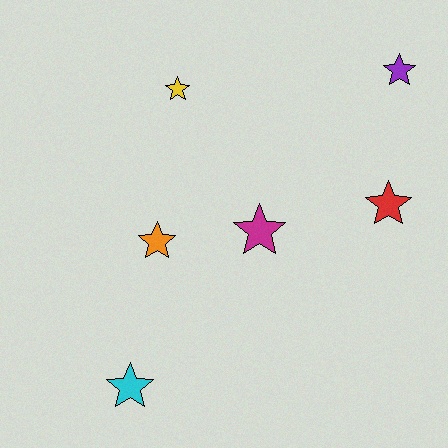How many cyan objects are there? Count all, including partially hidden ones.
There is 1 cyan object.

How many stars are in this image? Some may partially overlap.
There are 6 stars.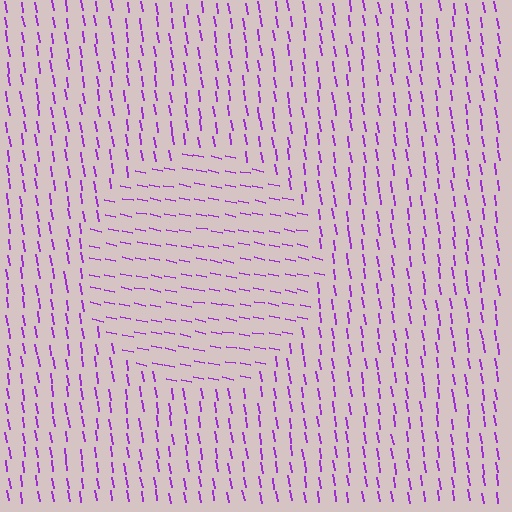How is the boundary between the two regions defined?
The boundary is defined purely by a change in line orientation (approximately 69 degrees difference). All lines are the same color and thickness.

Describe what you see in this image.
The image is filled with small purple line segments. A circle region in the image has lines oriented differently from the surrounding lines, creating a visible texture boundary.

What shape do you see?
I see a circle.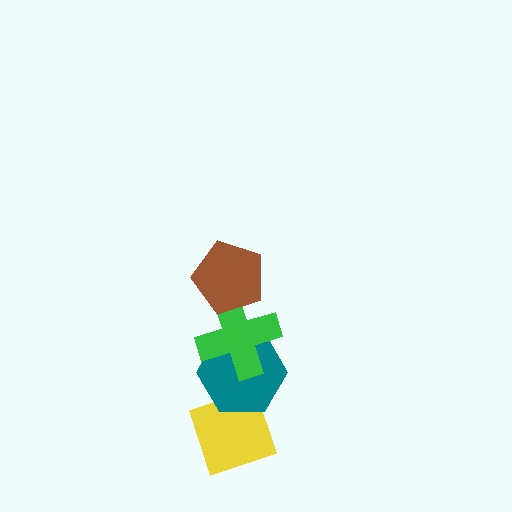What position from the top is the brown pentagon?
The brown pentagon is 1st from the top.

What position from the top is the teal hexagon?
The teal hexagon is 3rd from the top.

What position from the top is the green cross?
The green cross is 2nd from the top.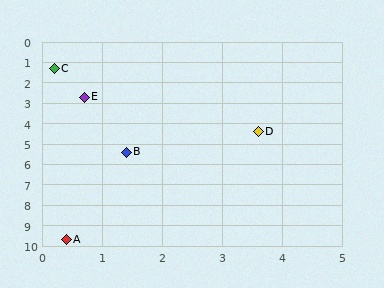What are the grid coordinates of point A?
Point A is at approximately (0.4, 9.7).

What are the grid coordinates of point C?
Point C is at approximately (0.2, 1.3).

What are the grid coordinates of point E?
Point E is at approximately (0.7, 2.7).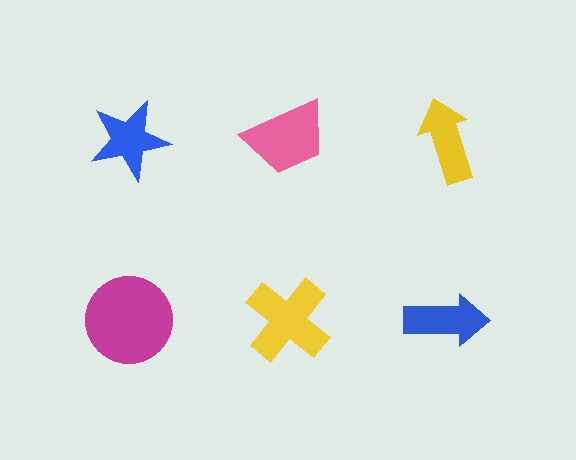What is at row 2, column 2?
A yellow cross.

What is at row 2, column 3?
A blue arrow.